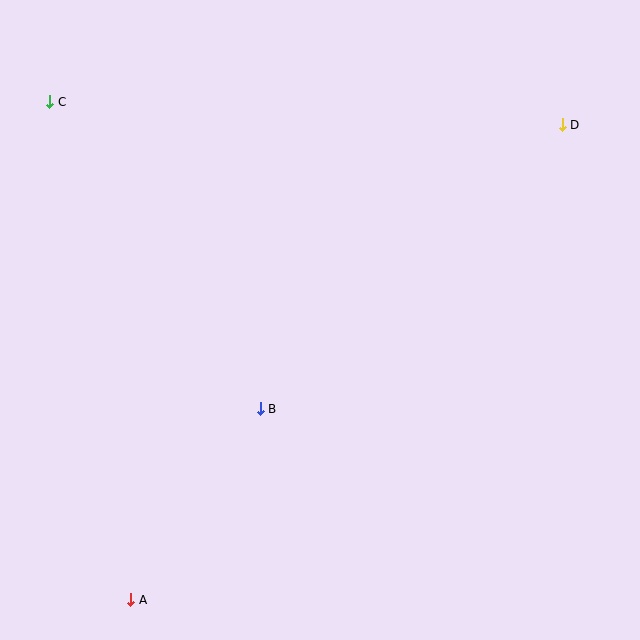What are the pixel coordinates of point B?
Point B is at (260, 409).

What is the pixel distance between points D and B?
The distance between D and B is 414 pixels.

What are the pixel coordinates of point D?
Point D is at (562, 125).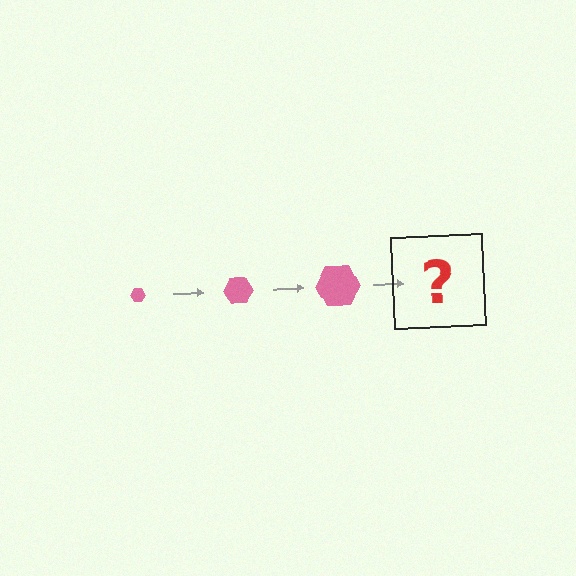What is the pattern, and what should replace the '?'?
The pattern is that the hexagon gets progressively larger each step. The '?' should be a pink hexagon, larger than the previous one.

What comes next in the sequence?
The next element should be a pink hexagon, larger than the previous one.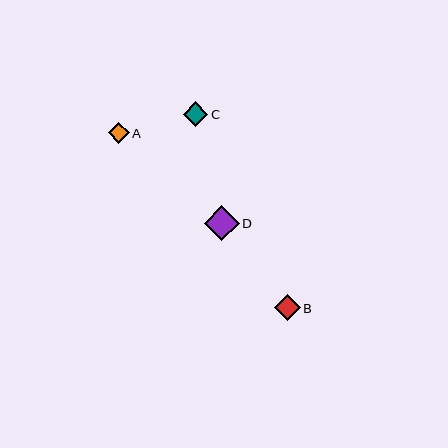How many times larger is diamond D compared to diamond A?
Diamond D is approximately 1.7 times the size of diamond A.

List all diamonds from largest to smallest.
From largest to smallest: D, B, C, A.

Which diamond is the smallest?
Diamond A is the smallest with a size of approximately 21 pixels.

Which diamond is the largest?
Diamond D is the largest with a size of approximately 35 pixels.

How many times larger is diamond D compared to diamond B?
Diamond D is approximately 1.3 times the size of diamond B.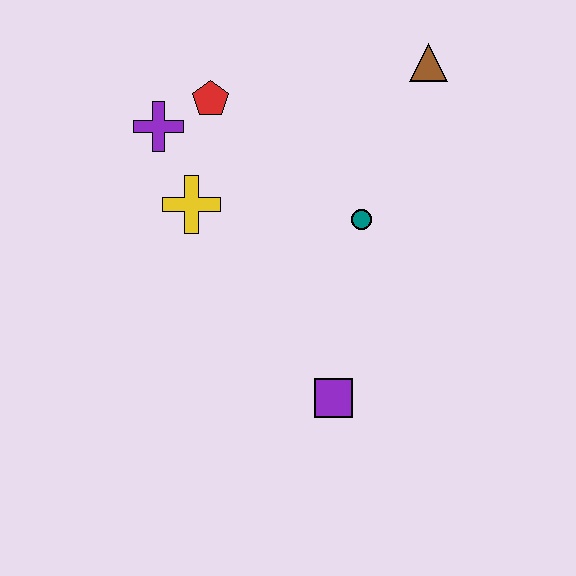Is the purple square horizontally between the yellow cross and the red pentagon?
No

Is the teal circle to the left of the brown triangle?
Yes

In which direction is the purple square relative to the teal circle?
The purple square is below the teal circle.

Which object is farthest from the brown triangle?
The purple square is farthest from the brown triangle.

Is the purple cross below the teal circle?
No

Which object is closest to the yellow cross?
The purple cross is closest to the yellow cross.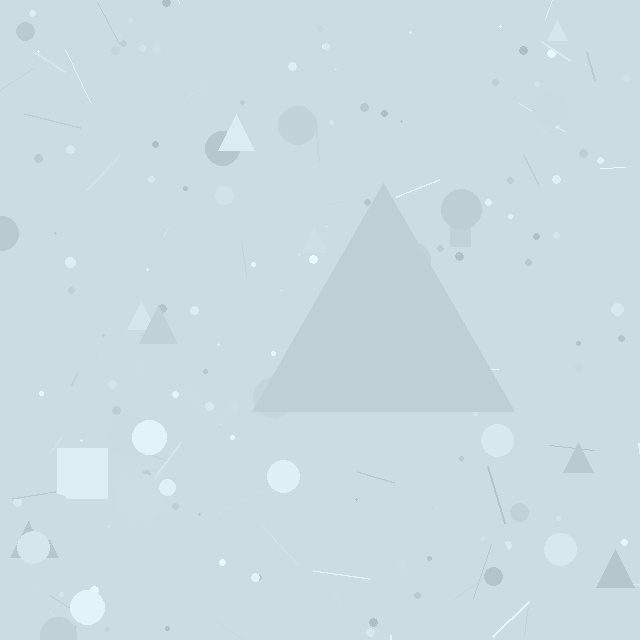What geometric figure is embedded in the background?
A triangle is embedded in the background.